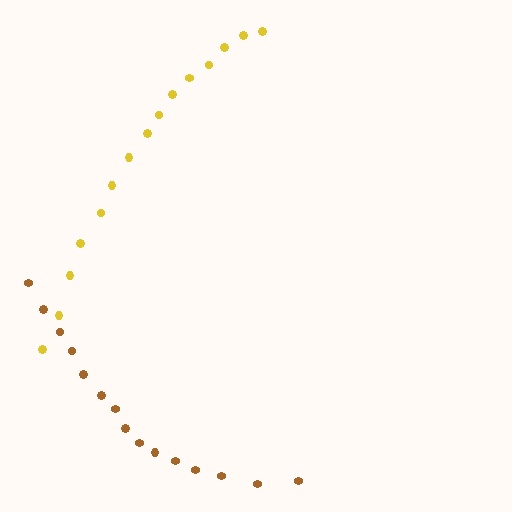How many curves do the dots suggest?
There are 2 distinct paths.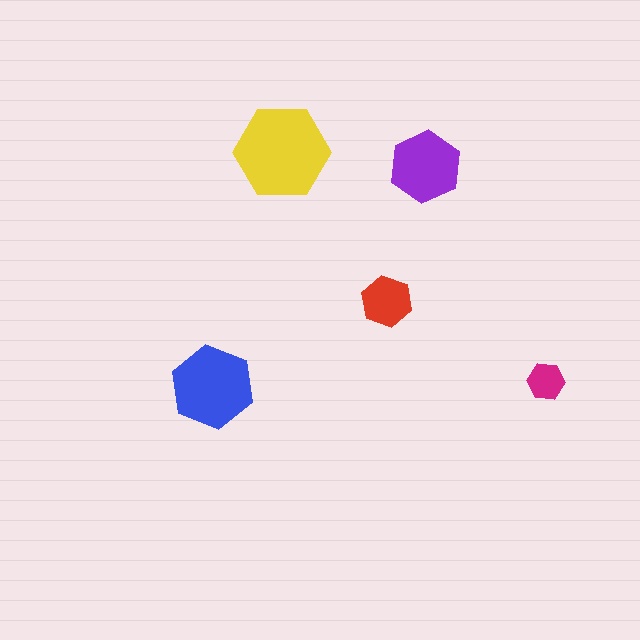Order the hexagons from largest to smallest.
the yellow one, the blue one, the purple one, the red one, the magenta one.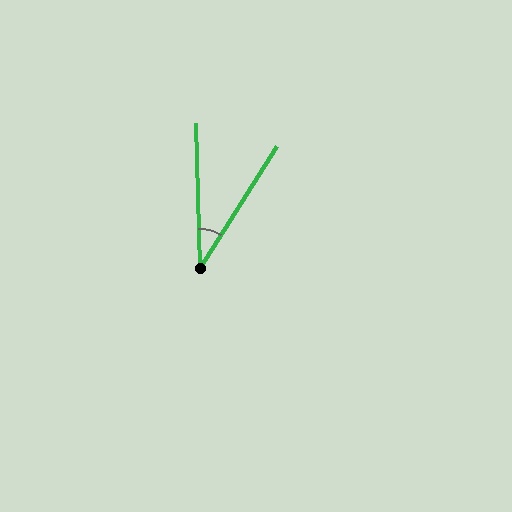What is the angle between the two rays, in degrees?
Approximately 34 degrees.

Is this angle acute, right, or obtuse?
It is acute.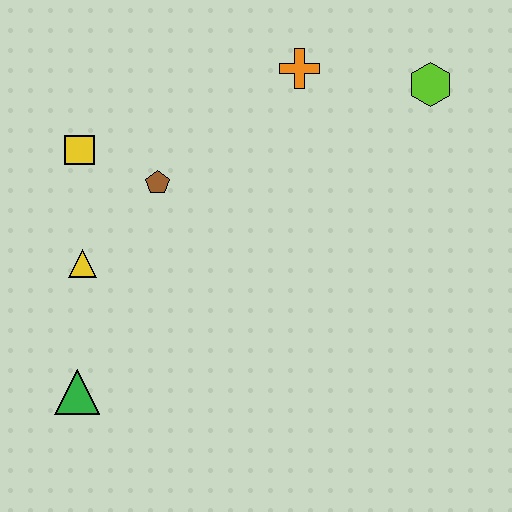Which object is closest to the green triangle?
The yellow triangle is closest to the green triangle.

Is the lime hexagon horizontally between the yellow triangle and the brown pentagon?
No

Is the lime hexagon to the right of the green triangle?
Yes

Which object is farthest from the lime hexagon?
The green triangle is farthest from the lime hexagon.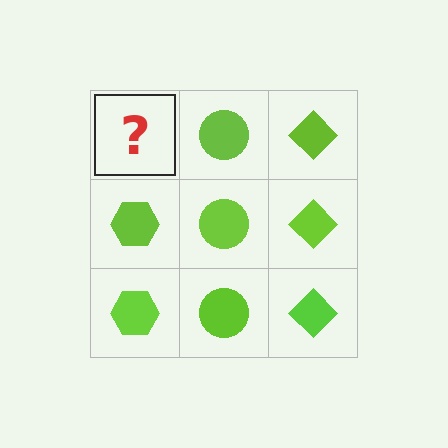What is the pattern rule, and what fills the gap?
The rule is that each column has a consistent shape. The gap should be filled with a lime hexagon.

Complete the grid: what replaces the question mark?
The question mark should be replaced with a lime hexagon.